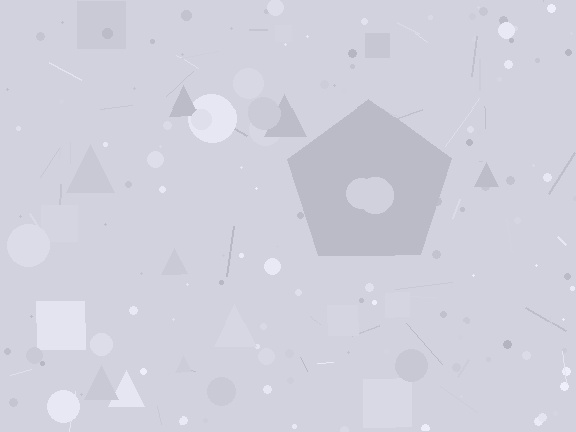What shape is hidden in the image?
A pentagon is hidden in the image.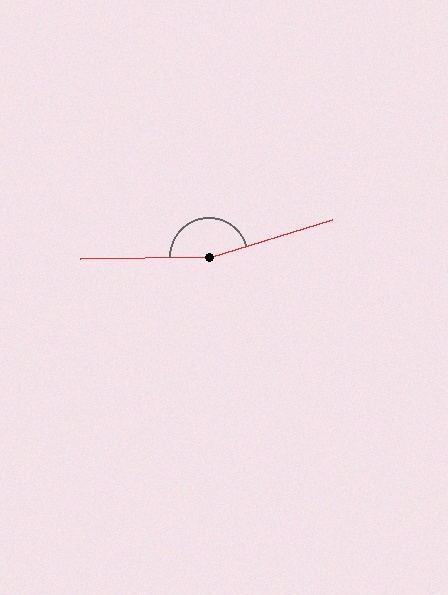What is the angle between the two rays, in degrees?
Approximately 164 degrees.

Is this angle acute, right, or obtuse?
It is obtuse.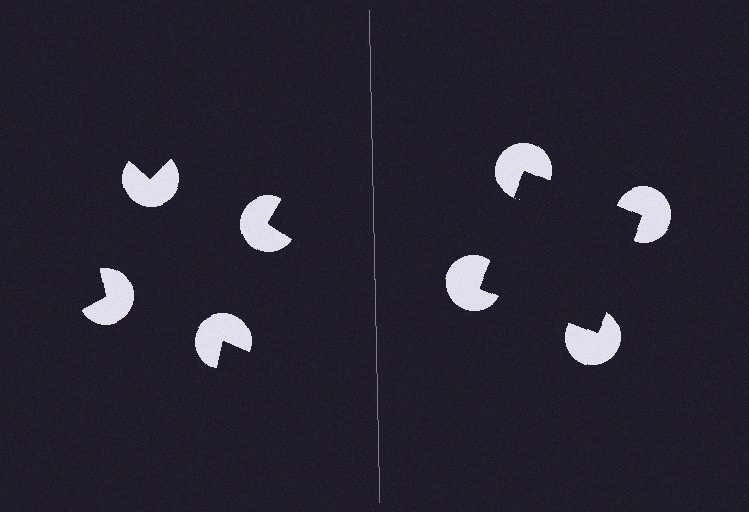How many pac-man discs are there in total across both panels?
8 — 4 on each side.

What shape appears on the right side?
An illusory square.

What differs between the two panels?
The pac-man discs are positioned identically on both sides; only the wedge orientations differ. On the right they align to a square; on the left they are misaligned.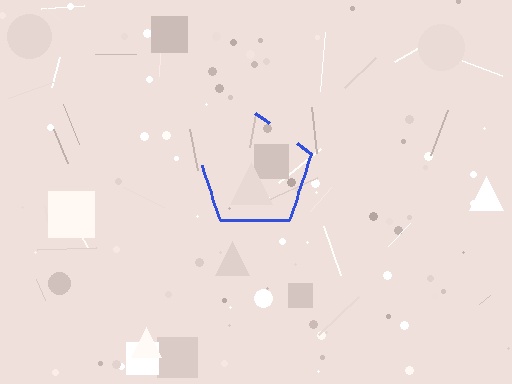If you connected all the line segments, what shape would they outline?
They would outline a pentagon.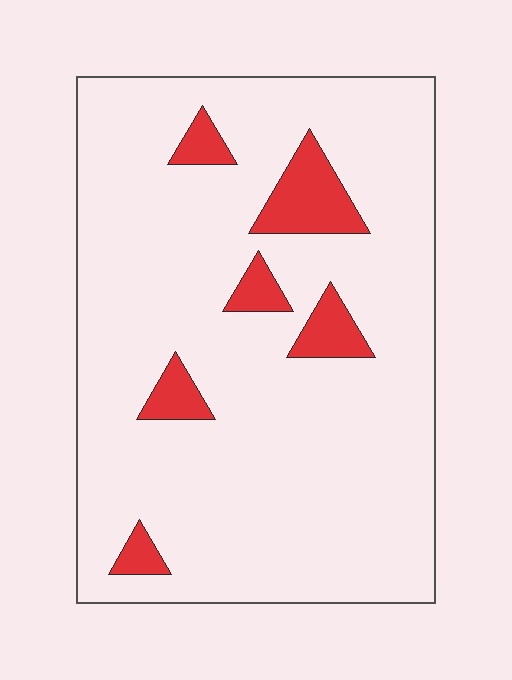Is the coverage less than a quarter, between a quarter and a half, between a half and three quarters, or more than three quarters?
Less than a quarter.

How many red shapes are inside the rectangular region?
6.